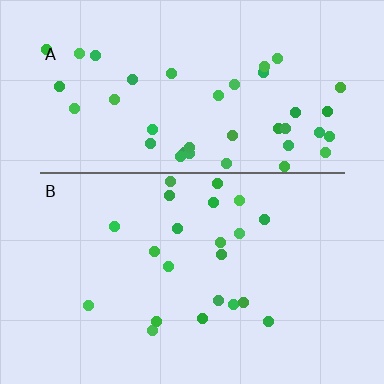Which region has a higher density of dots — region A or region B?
A (the top).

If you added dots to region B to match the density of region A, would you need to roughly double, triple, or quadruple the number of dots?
Approximately double.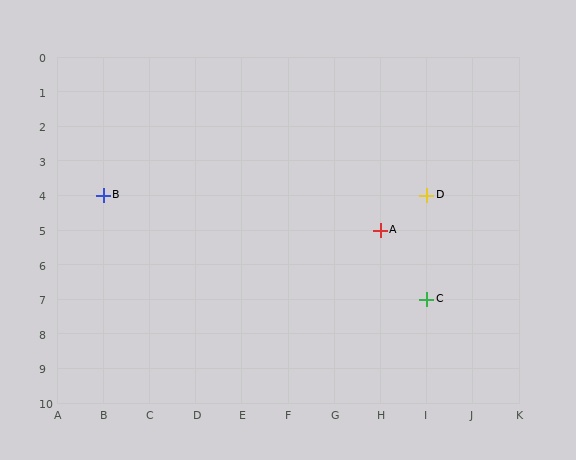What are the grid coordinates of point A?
Point A is at grid coordinates (H, 5).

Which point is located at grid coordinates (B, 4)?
Point B is at (B, 4).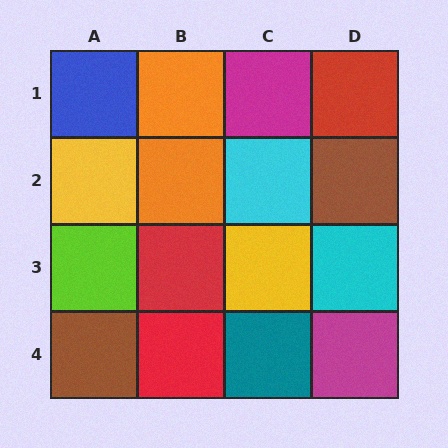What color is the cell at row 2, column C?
Cyan.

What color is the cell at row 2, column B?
Orange.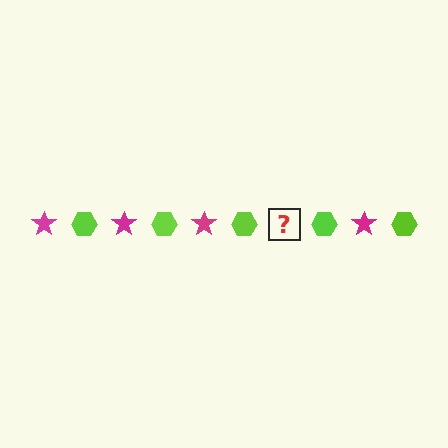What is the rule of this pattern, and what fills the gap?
The rule is that the pattern alternates between magenta star and lime hexagon. The gap should be filled with a magenta star.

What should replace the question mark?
The question mark should be replaced with a magenta star.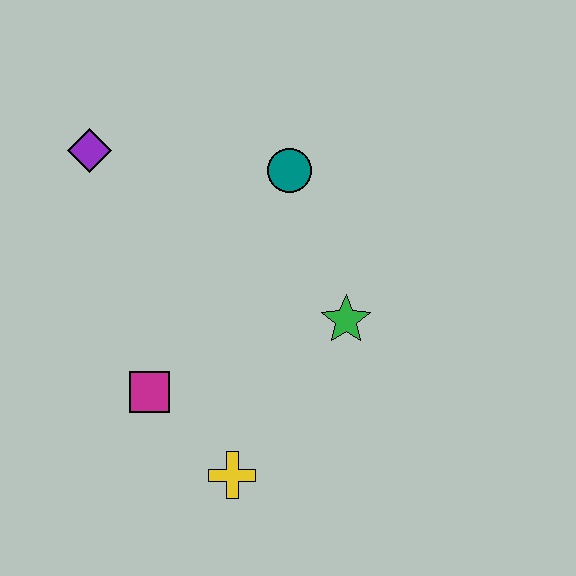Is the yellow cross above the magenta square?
No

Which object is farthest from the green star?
The purple diamond is farthest from the green star.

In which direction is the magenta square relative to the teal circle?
The magenta square is below the teal circle.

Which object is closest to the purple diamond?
The teal circle is closest to the purple diamond.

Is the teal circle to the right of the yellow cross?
Yes